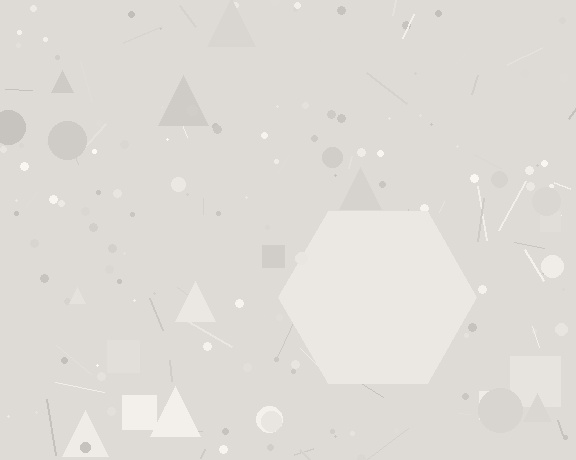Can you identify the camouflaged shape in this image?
The camouflaged shape is a hexagon.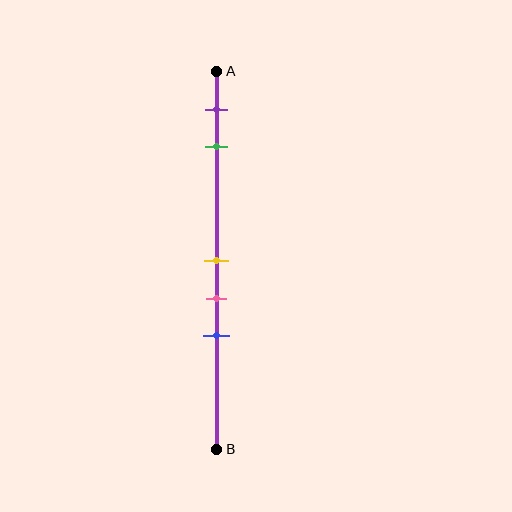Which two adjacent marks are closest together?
The yellow and pink marks are the closest adjacent pair.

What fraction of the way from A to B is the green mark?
The green mark is approximately 20% (0.2) of the way from A to B.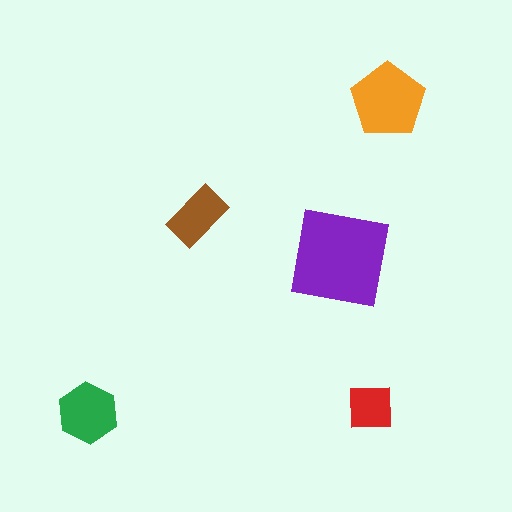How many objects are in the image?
There are 5 objects in the image.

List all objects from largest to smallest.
The purple square, the orange pentagon, the green hexagon, the brown rectangle, the red square.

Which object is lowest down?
The green hexagon is bottommost.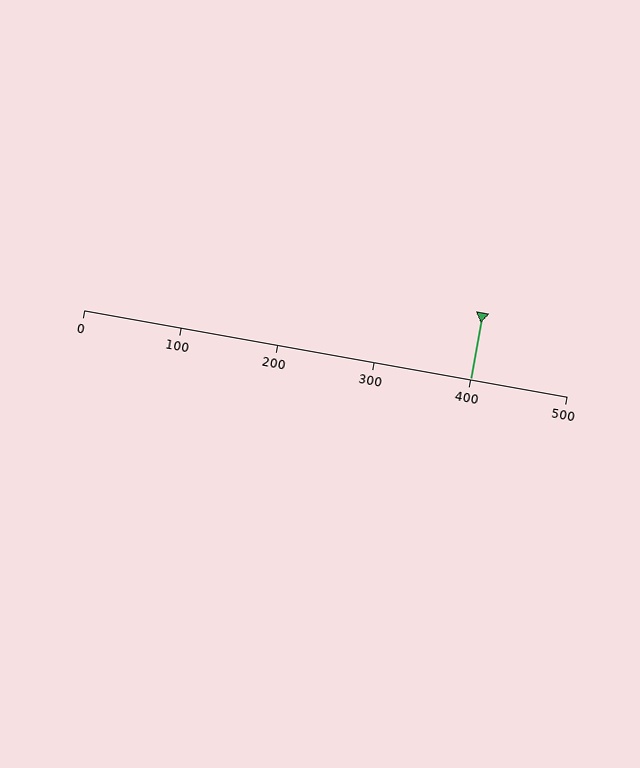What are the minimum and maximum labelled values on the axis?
The axis runs from 0 to 500.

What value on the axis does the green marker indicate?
The marker indicates approximately 400.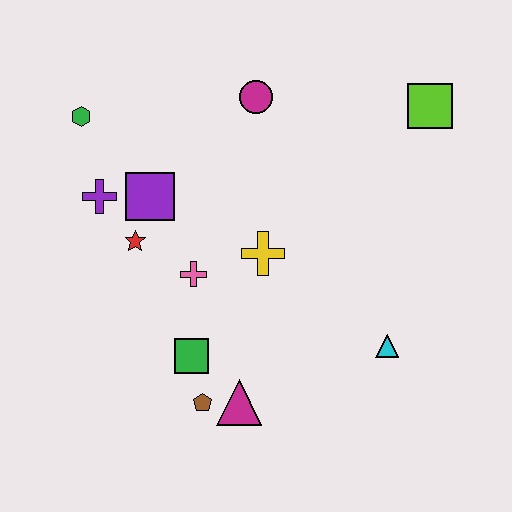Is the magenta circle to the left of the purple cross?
No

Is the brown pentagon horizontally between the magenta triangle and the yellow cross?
No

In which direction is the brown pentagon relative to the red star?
The brown pentagon is below the red star.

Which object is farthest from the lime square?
The brown pentagon is farthest from the lime square.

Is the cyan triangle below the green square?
No